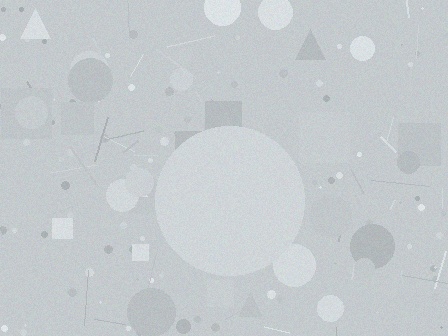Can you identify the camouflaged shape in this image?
The camouflaged shape is a circle.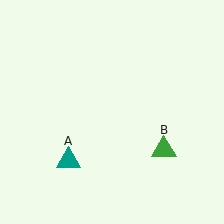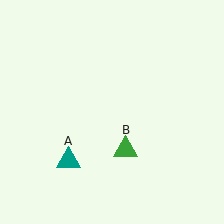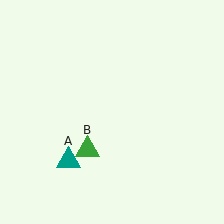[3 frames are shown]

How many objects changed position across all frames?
1 object changed position: green triangle (object B).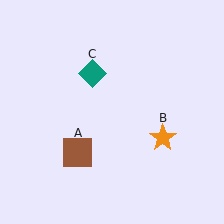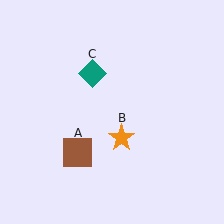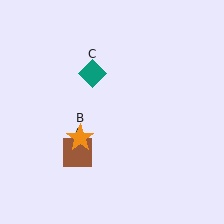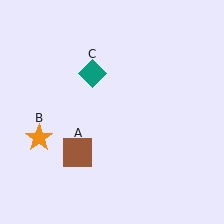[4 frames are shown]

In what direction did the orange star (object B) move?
The orange star (object B) moved left.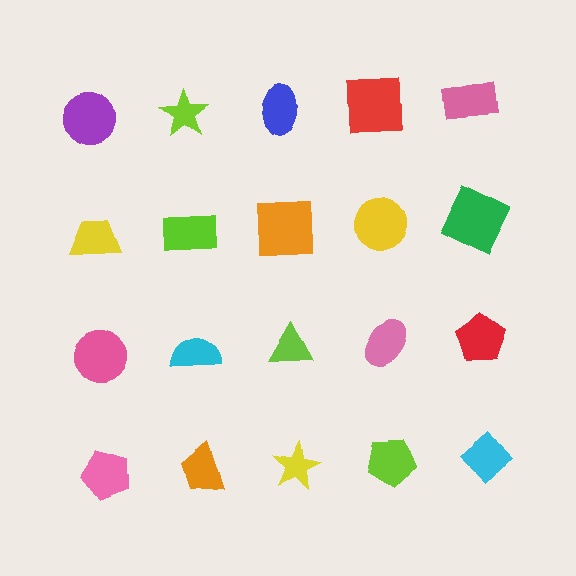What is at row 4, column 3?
A yellow star.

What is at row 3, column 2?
A cyan semicircle.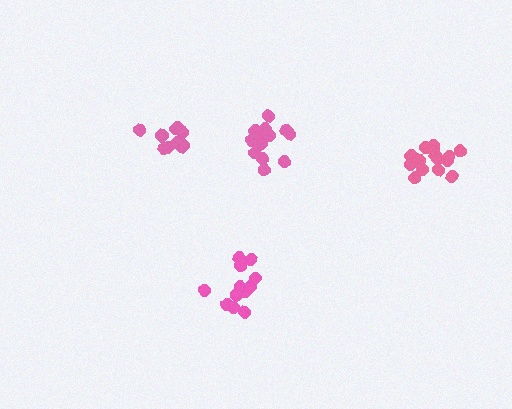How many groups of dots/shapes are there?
There are 4 groups.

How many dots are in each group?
Group 1: 13 dots, Group 2: 13 dots, Group 3: 15 dots, Group 4: 13 dots (54 total).